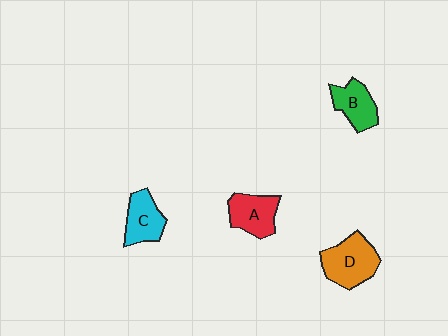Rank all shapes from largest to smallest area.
From largest to smallest: D (orange), A (red), C (cyan), B (green).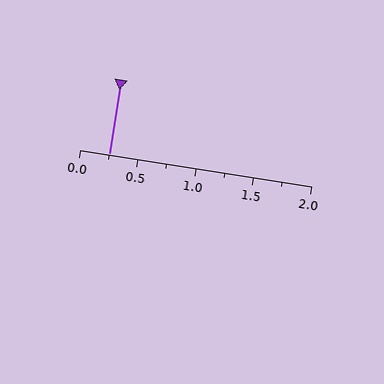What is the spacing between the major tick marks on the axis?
The major ticks are spaced 0.5 apart.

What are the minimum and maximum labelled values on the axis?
The axis runs from 0.0 to 2.0.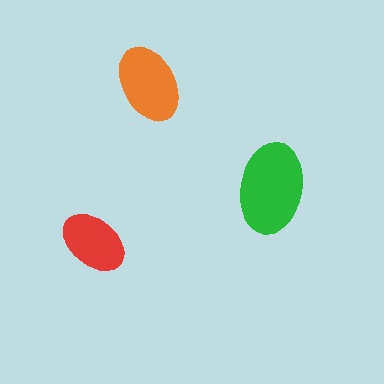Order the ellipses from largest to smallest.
the green one, the orange one, the red one.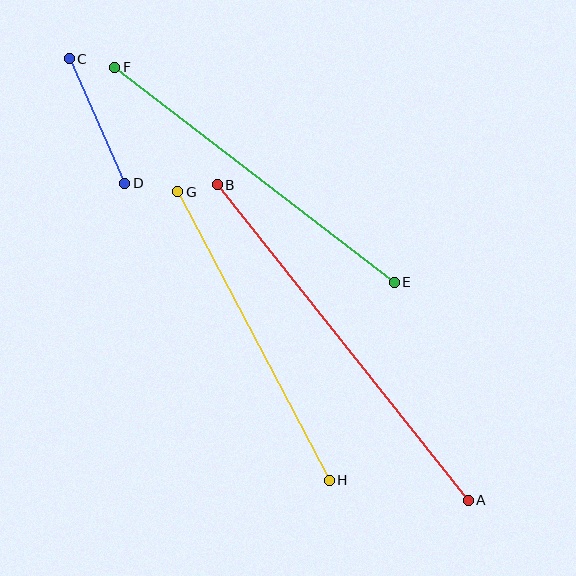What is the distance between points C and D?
The distance is approximately 136 pixels.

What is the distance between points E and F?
The distance is approximately 353 pixels.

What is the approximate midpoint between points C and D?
The midpoint is at approximately (97, 121) pixels.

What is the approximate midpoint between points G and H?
The midpoint is at approximately (253, 336) pixels.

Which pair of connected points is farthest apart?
Points A and B are farthest apart.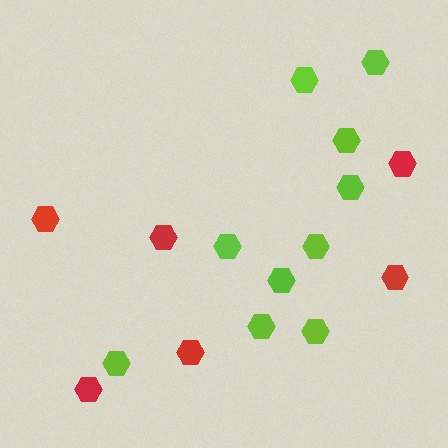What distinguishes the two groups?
There are 2 groups: one group of lime hexagons (10) and one group of red hexagons (6).